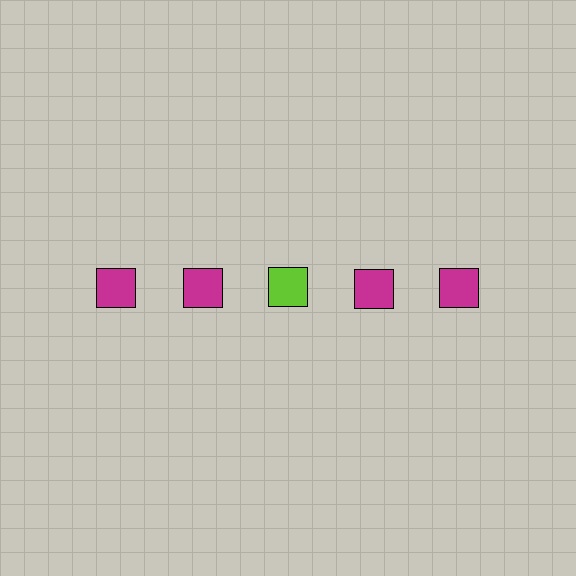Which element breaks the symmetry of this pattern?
The lime square in the top row, center column breaks the symmetry. All other shapes are magenta squares.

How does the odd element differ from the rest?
It has a different color: lime instead of magenta.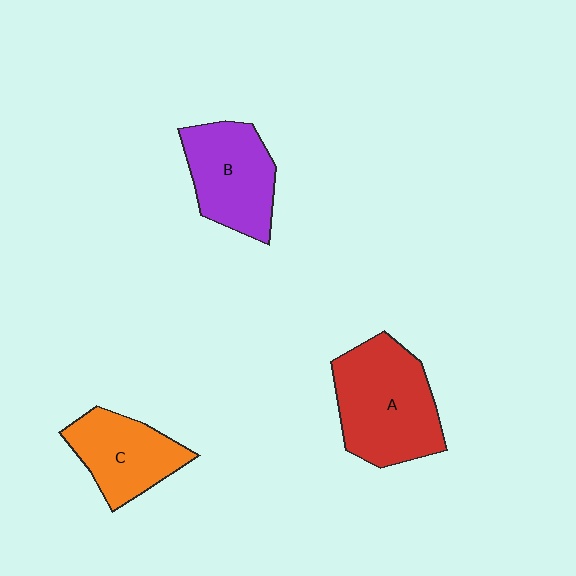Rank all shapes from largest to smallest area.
From largest to smallest: A (red), B (purple), C (orange).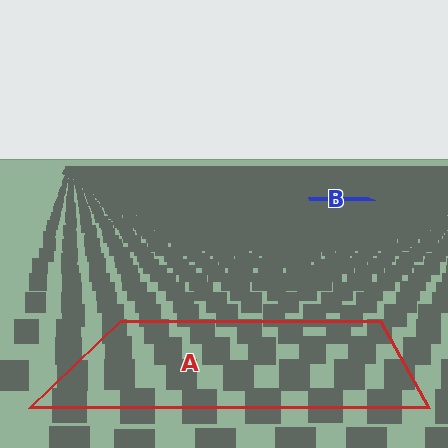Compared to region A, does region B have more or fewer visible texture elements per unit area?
Region B has more texture elements per unit area — they are packed more densely because it is farther away.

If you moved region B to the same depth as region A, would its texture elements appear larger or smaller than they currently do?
They would appear larger. At a closer depth, the same texture elements are projected at a bigger on-screen size.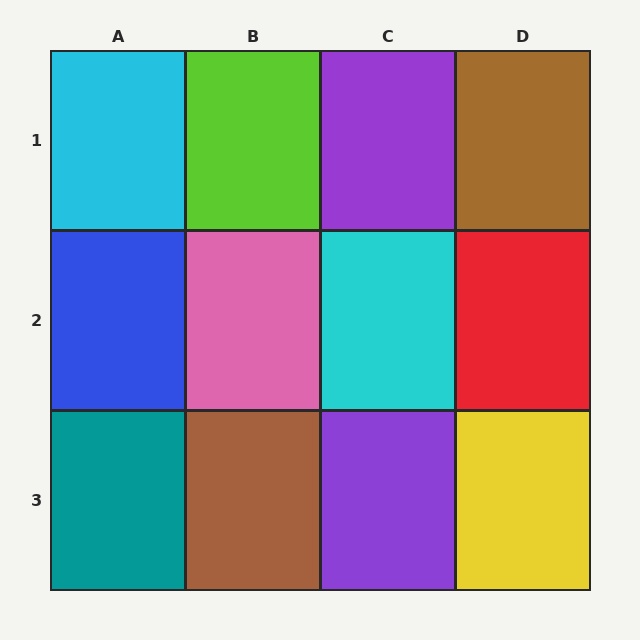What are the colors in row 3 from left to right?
Teal, brown, purple, yellow.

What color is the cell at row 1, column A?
Cyan.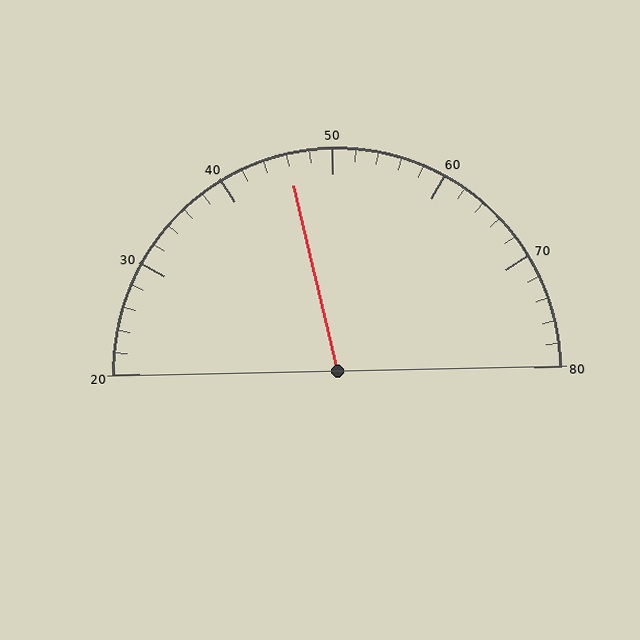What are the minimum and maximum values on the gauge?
The gauge ranges from 20 to 80.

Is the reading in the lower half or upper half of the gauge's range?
The reading is in the lower half of the range (20 to 80).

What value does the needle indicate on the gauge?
The needle indicates approximately 46.